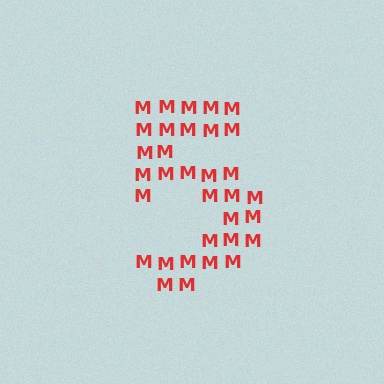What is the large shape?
The large shape is the digit 5.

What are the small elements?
The small elements are letter M's.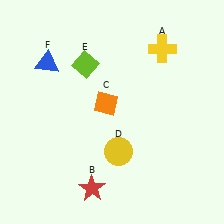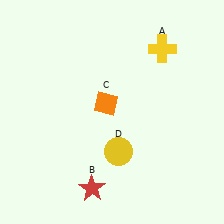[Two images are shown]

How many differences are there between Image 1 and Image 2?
There are 2 differences between the two images.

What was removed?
The lime diamond (E), the blue triangle (F) were removed in Image 2.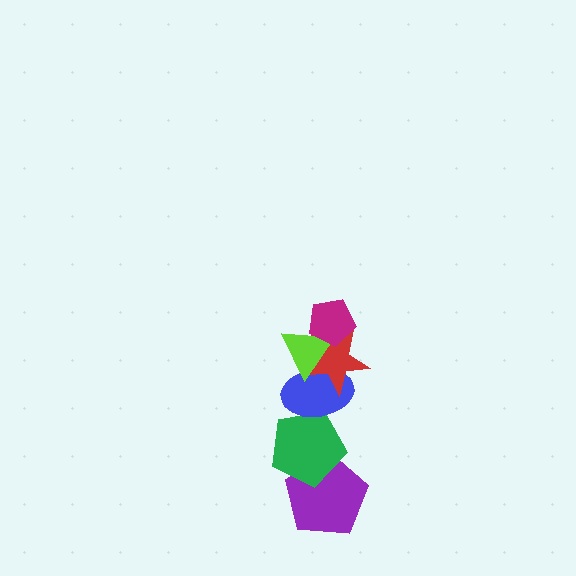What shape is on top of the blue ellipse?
The red star is on top of the blue ellipse.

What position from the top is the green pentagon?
The green pentagon is 5th from the top.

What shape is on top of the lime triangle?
The magenta pentagon is on top of the lime triangle.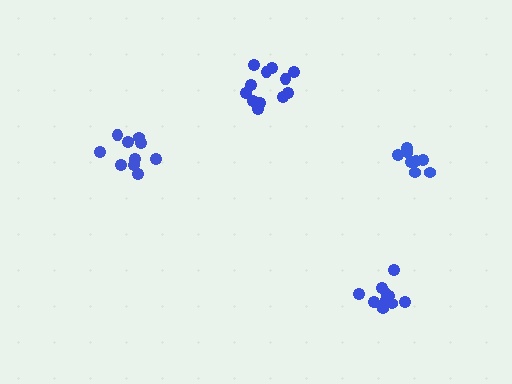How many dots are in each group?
Group 1: 8 dots, Group 2: 12 dots, Group 3: 10 dots, Group 4: 11 dots (41 total).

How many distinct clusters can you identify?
There are 4 distinct clusters.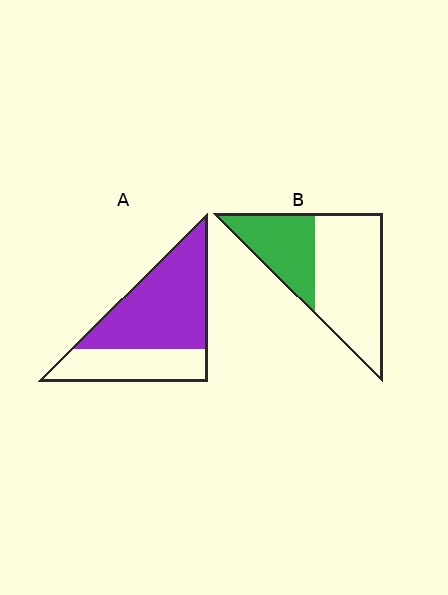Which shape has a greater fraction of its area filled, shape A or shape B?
Shape A.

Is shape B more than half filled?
No.